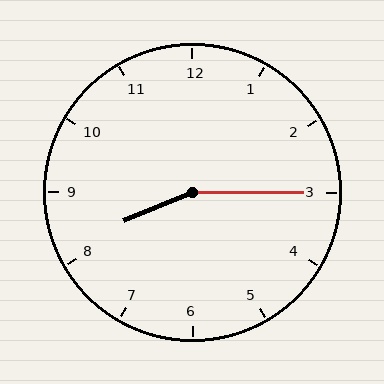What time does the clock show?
8:15.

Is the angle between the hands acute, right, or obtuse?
It is obtuse.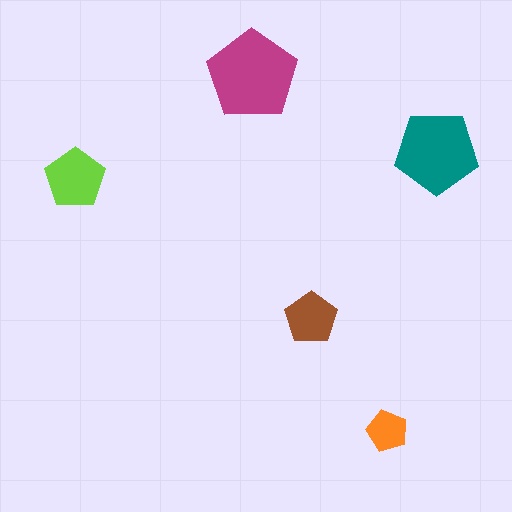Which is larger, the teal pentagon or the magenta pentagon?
The magenta one.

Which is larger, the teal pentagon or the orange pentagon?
The teal one.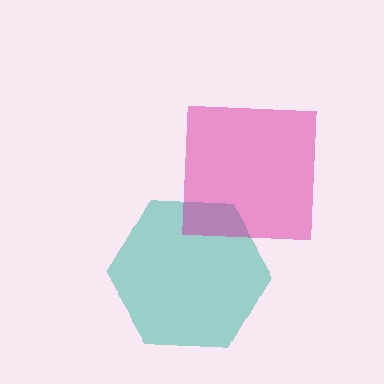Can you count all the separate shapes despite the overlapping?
Yes, there are 2 separate shapes.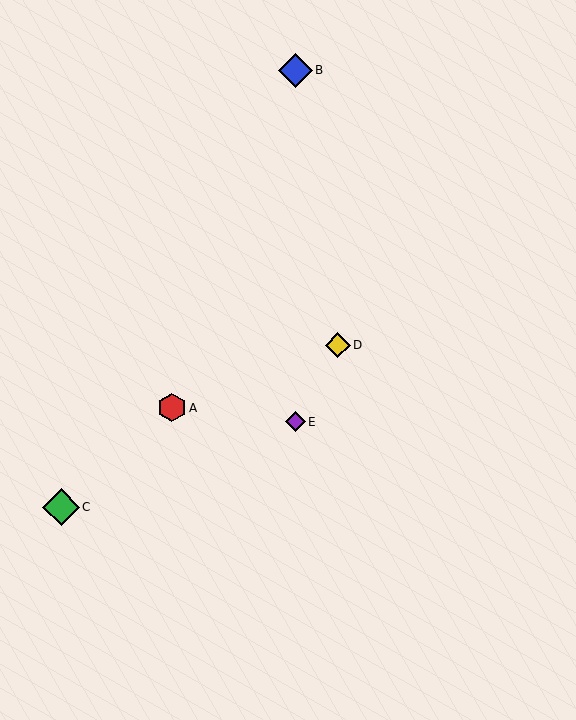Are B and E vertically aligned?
Yes, both are at x≈295.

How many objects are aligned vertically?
2 objects (B, E) are aligned vertically.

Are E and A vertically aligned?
No, E is at x≈295 and A is at x≈172.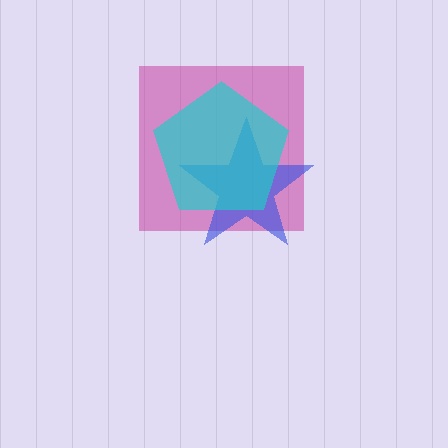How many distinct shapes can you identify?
There are 3 distinct shapes: a magenta square, a blue star, a cyan pentagon.